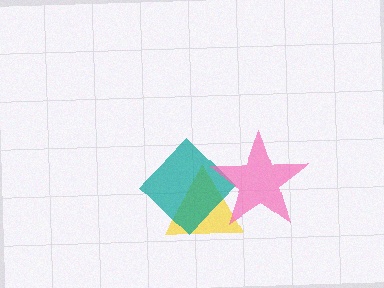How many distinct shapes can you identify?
There are 3 distinct shapes: a yellow triangle, a teal diamond, a pink star.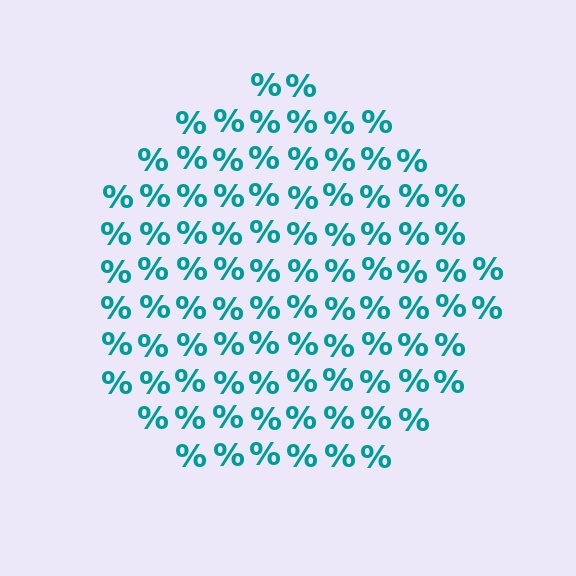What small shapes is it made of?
It is made of small percent signs.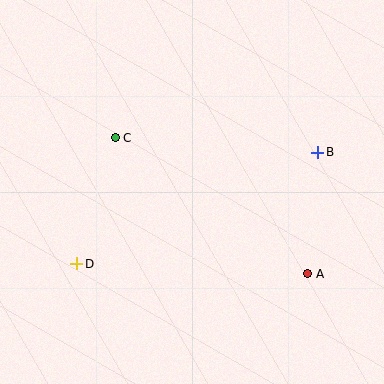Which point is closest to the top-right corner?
Point B is closest to the top-right corner.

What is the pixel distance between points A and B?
The distance between A and B is 122 pixels.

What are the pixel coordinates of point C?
Point C is at (115, 138).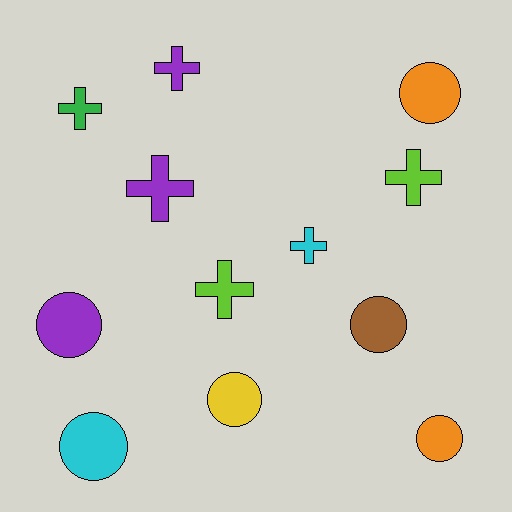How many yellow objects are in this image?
There is 1 yellow object.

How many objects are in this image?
There are 12 objects.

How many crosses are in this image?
There are 6 crosses.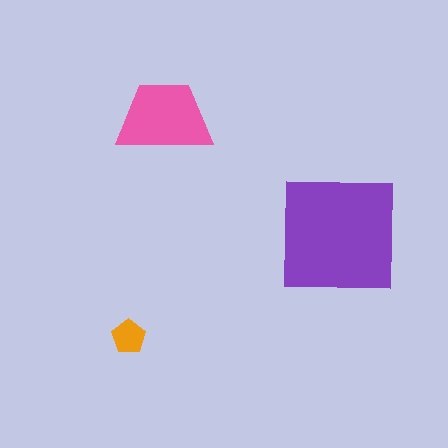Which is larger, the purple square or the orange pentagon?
The purple square.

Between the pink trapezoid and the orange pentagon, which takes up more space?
The pink trapezoid.